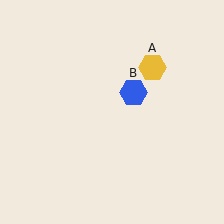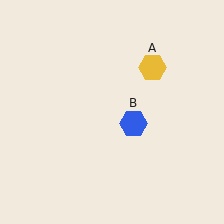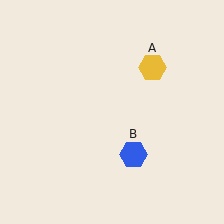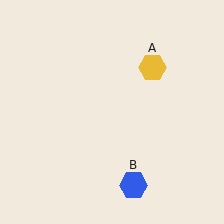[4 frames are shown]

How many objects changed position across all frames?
1 object changed position: blue hexagon (object B).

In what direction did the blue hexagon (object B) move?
The blue hexagon (object B) moved down.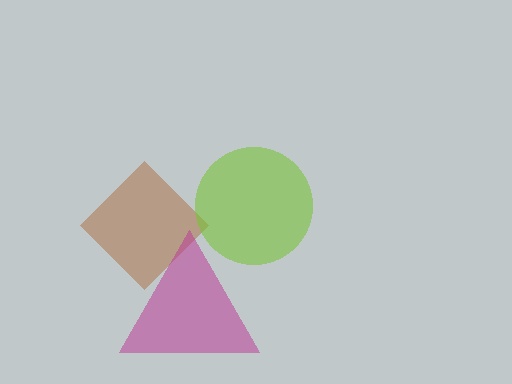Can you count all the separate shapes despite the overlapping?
Yes, there are 3 separate shapes.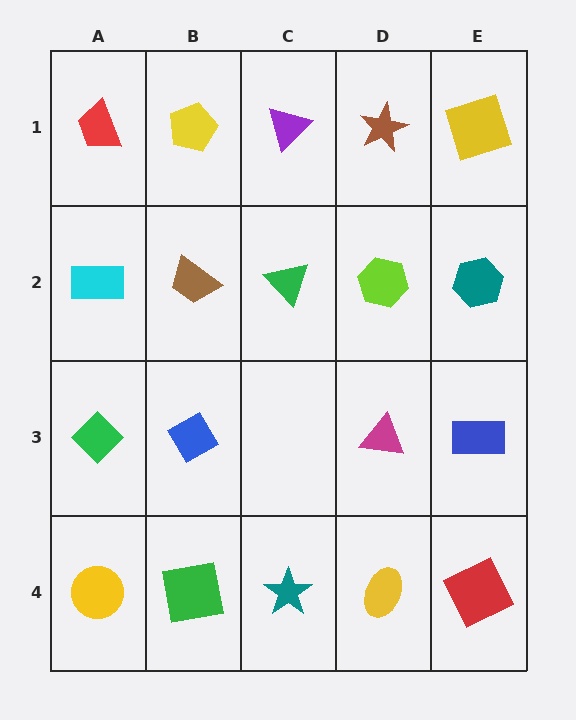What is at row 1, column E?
A yellow square.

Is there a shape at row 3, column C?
No, that cell is empty.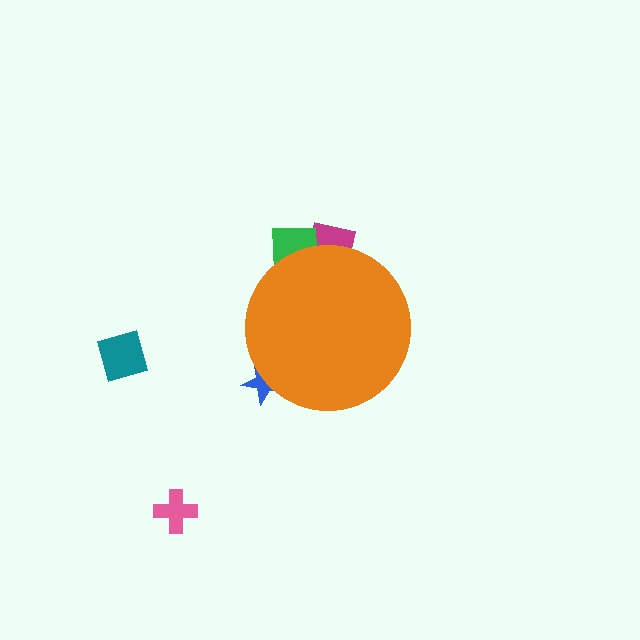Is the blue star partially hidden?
Yes, the blue star is partially hidden behind the orange circle.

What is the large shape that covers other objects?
An orange circle.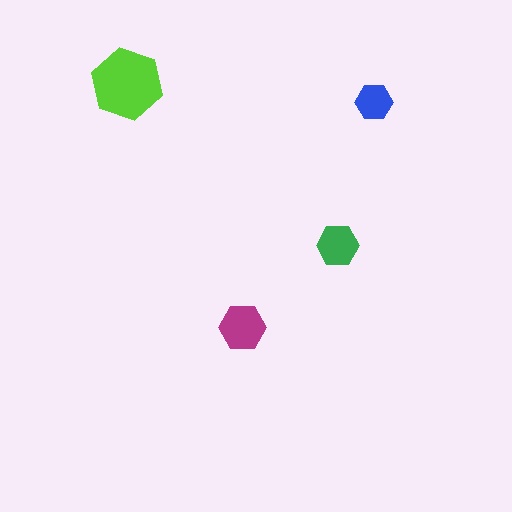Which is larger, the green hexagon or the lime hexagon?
The lime one.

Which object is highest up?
The lime hexagon is topmost.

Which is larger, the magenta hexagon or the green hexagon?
The magenta one.